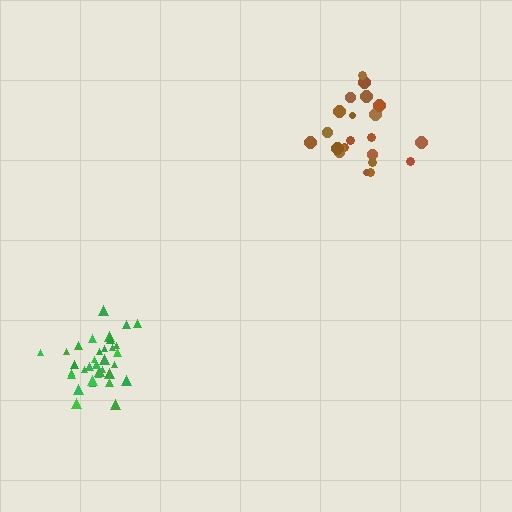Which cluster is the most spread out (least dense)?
Brown.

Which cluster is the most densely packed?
Green.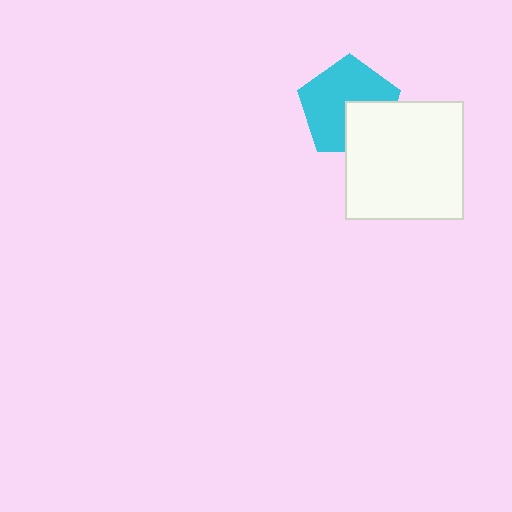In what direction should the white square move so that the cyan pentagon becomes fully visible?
The white square should move toward the lower-right. That is the shortest direction to clear the overlap and leave the cyan pentagon fully visible.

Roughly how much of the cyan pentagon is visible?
Most of it is visible (roughly 69%).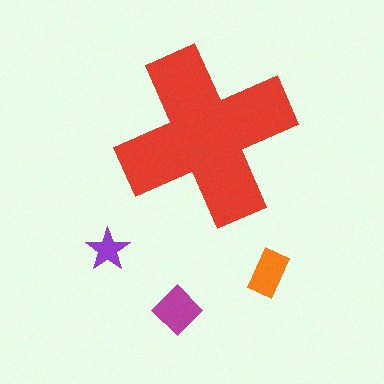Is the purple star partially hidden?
No, the purple star is fully visible.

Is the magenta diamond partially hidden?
No, the magenta diamond is fully visible.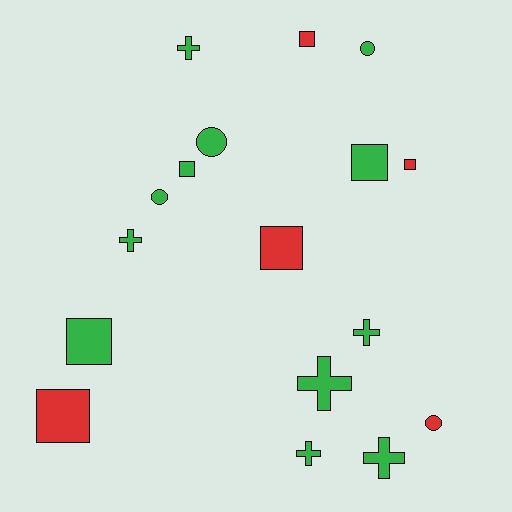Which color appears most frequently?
Green, with 12 objects.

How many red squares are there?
There are 4 red squares.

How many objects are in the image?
There are 17 objects.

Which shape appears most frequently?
Square, with 7 objects.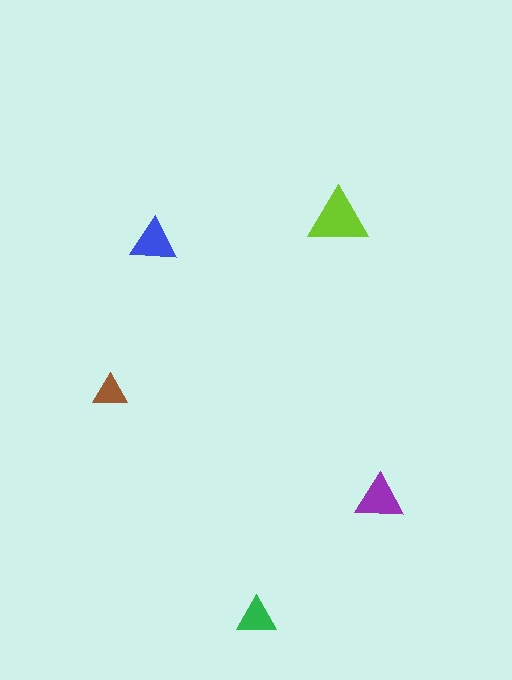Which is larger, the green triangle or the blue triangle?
The blue one.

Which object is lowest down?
The green triangle is bottommost.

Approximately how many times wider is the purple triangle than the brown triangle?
About 1.5 times wider.